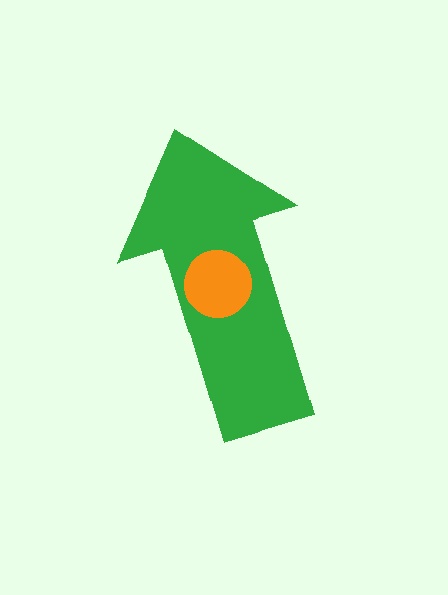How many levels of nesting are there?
2.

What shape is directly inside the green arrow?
The orange circle.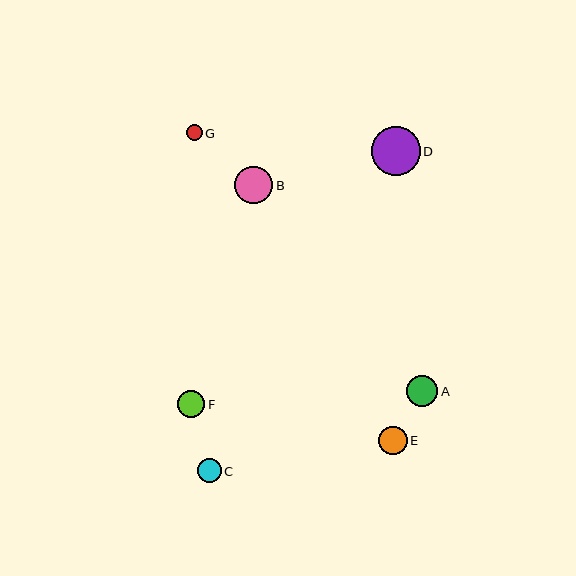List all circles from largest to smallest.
From largest to smallest: D, B, A, E, F, C, G.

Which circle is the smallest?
Circle G is the smallest with a size of approximately 16 pixels.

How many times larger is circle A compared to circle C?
Circle A is approximately 1.3 times the size of circle C.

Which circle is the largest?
Circle D is the largest with a size of approximately 49 pixels.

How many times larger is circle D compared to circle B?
Circle D is approximately 1.3 times the size of circle B.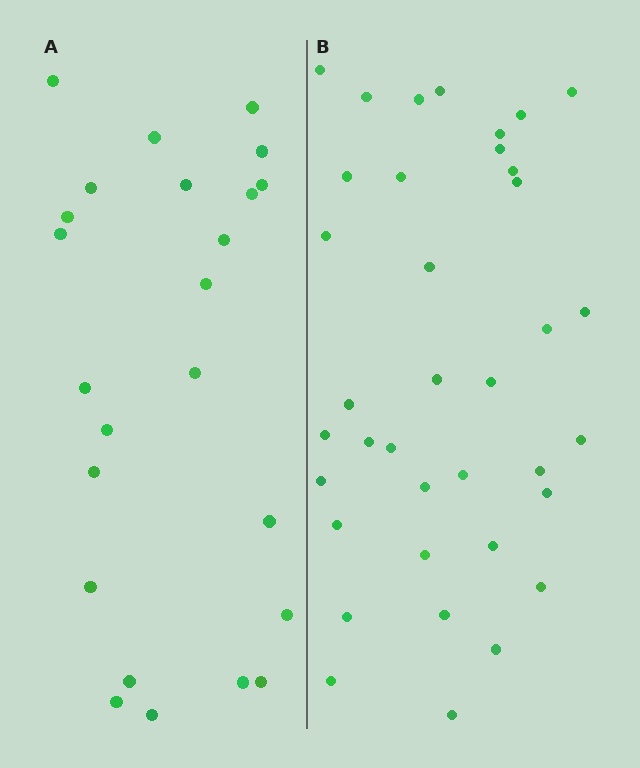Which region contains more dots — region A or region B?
Region B (the right region) has more dots.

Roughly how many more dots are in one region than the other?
Region B has approximately 15 more dots than region A.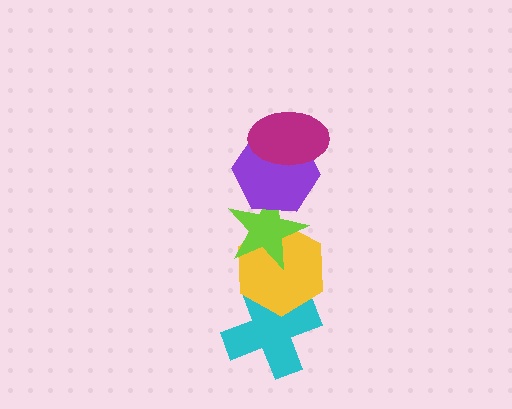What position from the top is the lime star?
The lime star is 3rd from the top.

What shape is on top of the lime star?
The purple hexagon is on top of the lime star.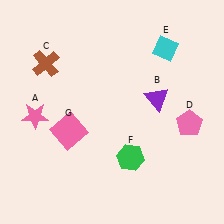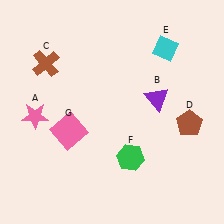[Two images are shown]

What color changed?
The pentagon (D) changed from pink in Image 1 to brown in Image 2.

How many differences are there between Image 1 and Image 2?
There is 1 difference between the two images.